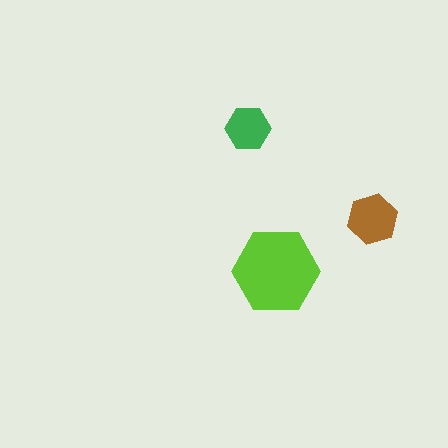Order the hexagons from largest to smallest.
the lime one, the brown one, the green one.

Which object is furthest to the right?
The brown hexagon is rightmost.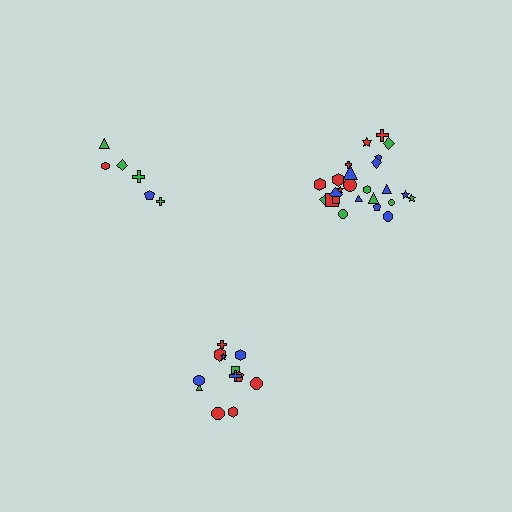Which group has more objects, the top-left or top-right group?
The top-right group.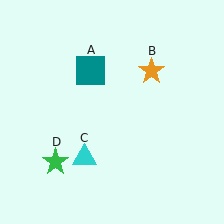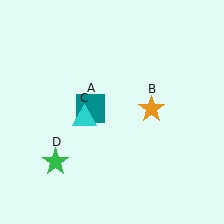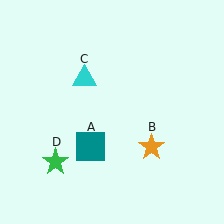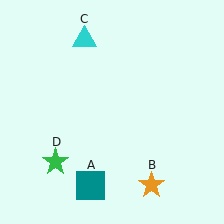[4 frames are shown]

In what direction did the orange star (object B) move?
The orange star (object B) moved down.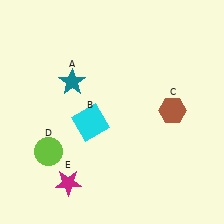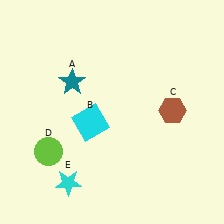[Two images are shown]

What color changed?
The star (E) changed from magenta in Image 1 to cyan in Image 2.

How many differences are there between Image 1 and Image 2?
There is 1 difference between the two images.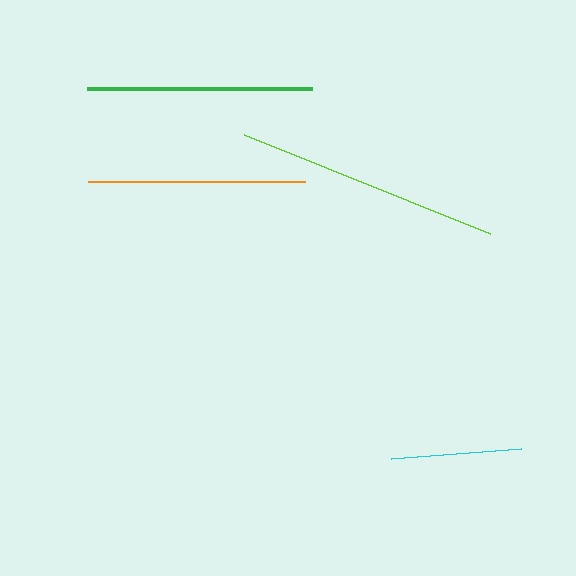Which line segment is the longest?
The lime line is the longest at approximately 265 pixels.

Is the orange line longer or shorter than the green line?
The green line is longer than the orange line.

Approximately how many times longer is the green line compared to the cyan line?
The green line is approximately 1.7 times the length of the cyan line.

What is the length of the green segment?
The green segment is approximately 225 pixels long.